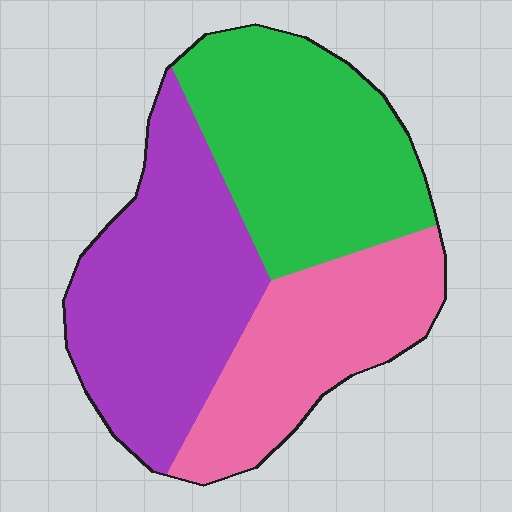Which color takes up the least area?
Pink, at roughly 25%.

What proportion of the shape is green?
Green covers roughly 35% of the shape.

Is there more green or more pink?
Green.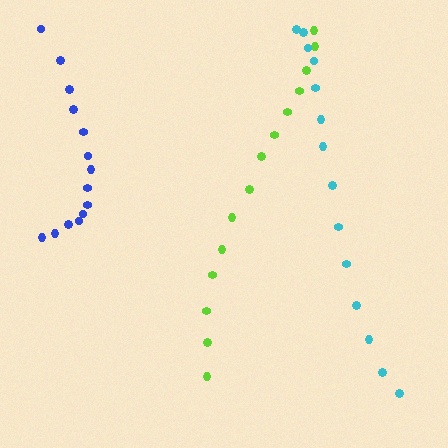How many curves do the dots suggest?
There are 3 distinct paths.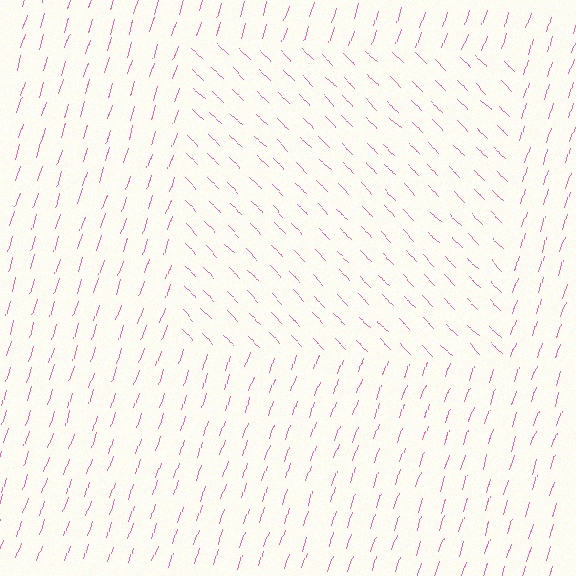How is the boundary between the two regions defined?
The boundary is defined purely by a change in line orientation (approximately 65 degrees difference). All lines are the same color and thickness.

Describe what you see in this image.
The image is filled with small pink line segments. A rectangle region in the image has lines oriented differently from the surrounding lines, creating a visible texture boundary.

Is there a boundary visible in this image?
Yes, there is a texture boundary formed by a change in line orientation.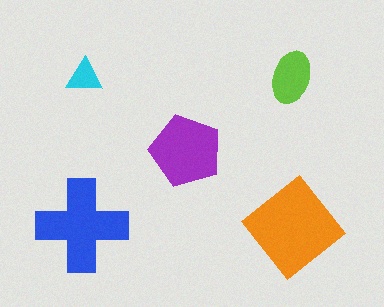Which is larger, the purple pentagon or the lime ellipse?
The purple pentagon.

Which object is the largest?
The orange diamond.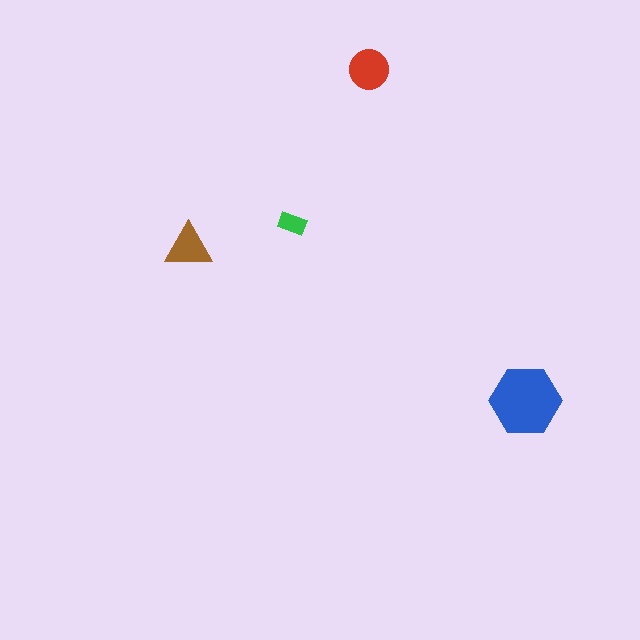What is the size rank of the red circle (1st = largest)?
2nd.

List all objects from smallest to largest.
The green rectangle, the brown triangle, the red circle, the blue hexagon.